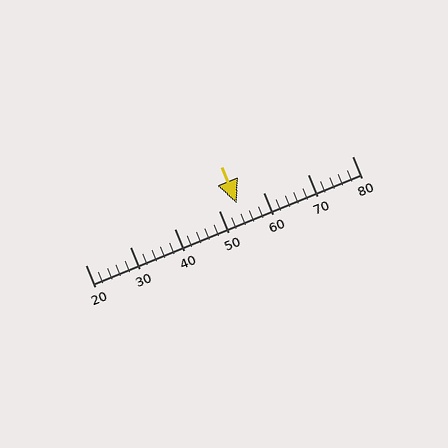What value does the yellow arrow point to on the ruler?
The yellow arrow points to approximately 54.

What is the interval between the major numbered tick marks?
The major tick marks are spaced 10 units apart.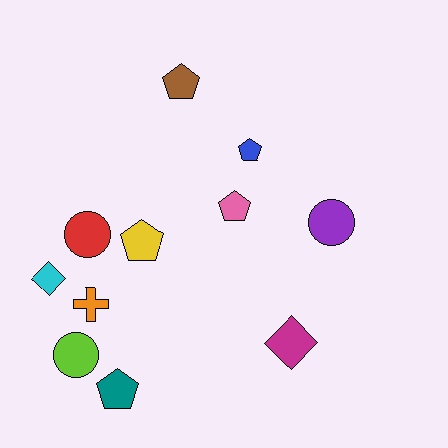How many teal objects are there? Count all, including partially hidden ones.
There is 1 teal object.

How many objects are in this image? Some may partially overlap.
There are 11 objects.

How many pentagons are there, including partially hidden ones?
There are 5 pentagons.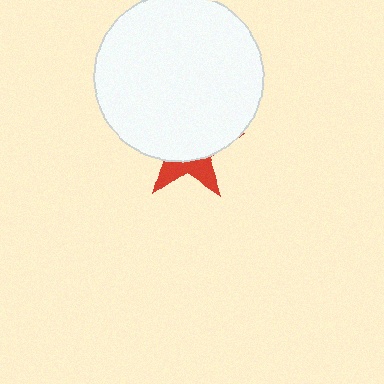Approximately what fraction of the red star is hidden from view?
Roughly 69% of the red star is hidden behind the white circle.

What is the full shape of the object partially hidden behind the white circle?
The partially hidden object is a red star.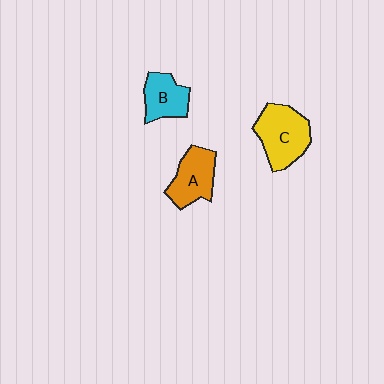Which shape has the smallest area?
Shape B (cyan).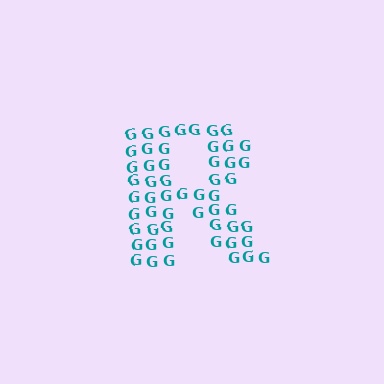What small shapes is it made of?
It is made of small letter G's.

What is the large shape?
The large shape is the letter R.